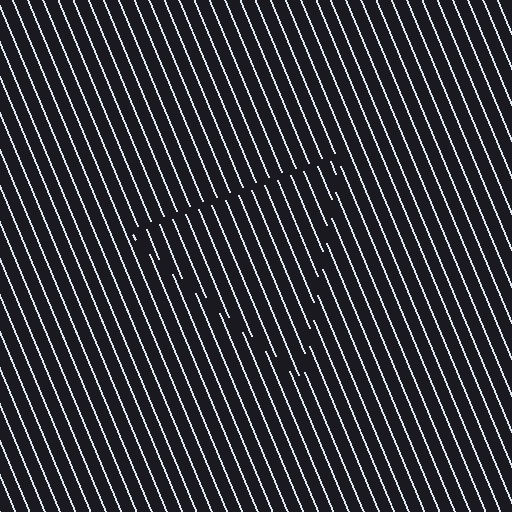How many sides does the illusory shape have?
3 sides — the line-ends trace a triangle.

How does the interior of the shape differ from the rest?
The interior of the shape contains the same grating, shifted by half a period — the contour is defined by the phase discontinuity where line-ends from the inner and outer gratings abut.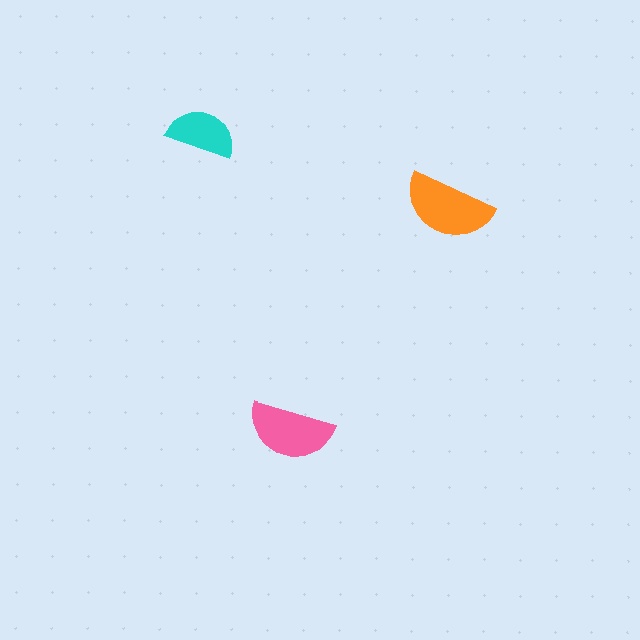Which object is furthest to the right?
The orange semicircle is rightmost.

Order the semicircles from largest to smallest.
the orange one, the pink one, the cyan one.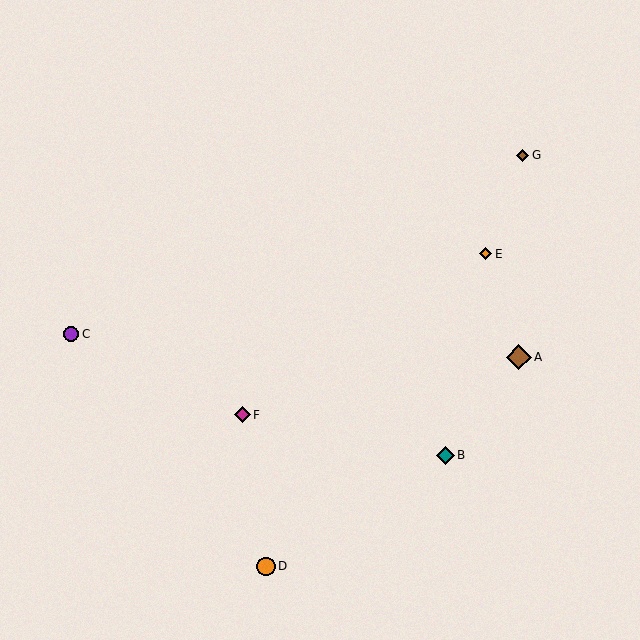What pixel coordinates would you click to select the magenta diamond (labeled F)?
Click at (242, 415) to select the magenta diamond F.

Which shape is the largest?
The brown diamond (labeled A) is the largest.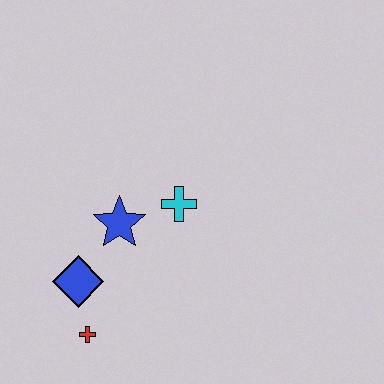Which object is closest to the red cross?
The blue diamond is closest to the red cross.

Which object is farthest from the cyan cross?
The red cross is farthest from the cyan cross.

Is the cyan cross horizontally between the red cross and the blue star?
No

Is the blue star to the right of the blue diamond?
Yes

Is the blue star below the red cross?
No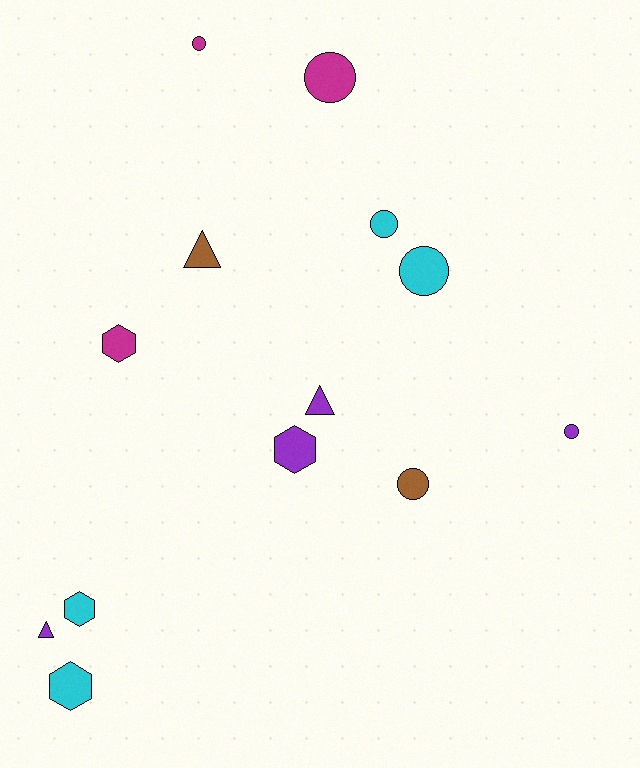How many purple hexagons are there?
There is 1 purple hexagon.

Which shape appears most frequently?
Circle, with 6 objects.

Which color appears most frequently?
Purple, with 4 objects.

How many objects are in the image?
There are 13 objects.